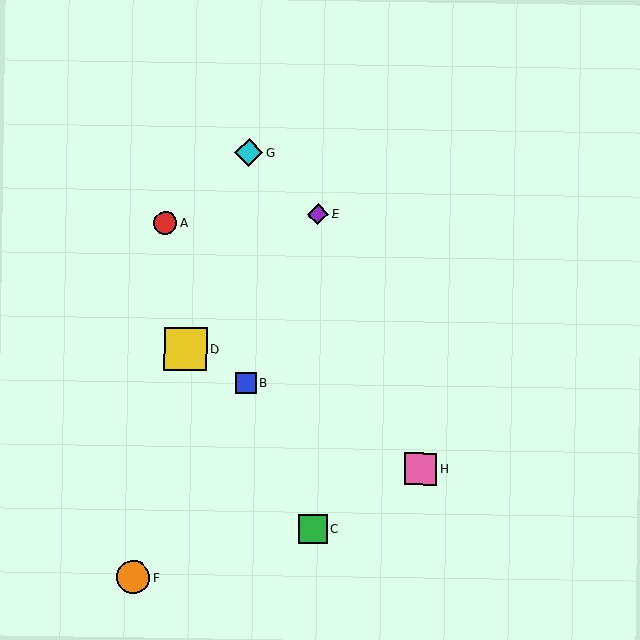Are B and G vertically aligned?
Yes, both are at x≈246.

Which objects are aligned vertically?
Objects B, G are aligned vertically.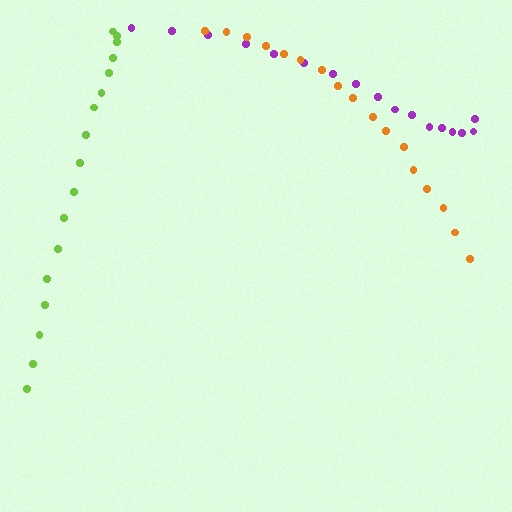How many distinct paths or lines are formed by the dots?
There are 3 distinct paths.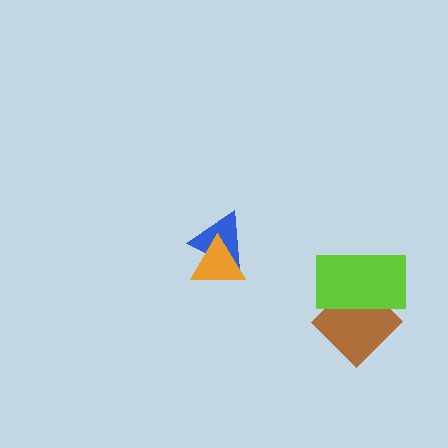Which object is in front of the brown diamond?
The lime rectangle is in front of the brown diamond.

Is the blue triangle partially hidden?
Yes, it is partially covered by another shape.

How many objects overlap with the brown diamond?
1 object overlaps with the brown diamond.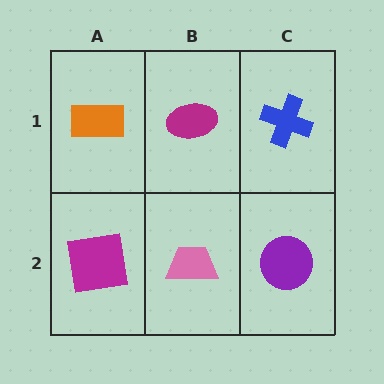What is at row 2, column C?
A purple circle.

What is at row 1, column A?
An orange rectangle.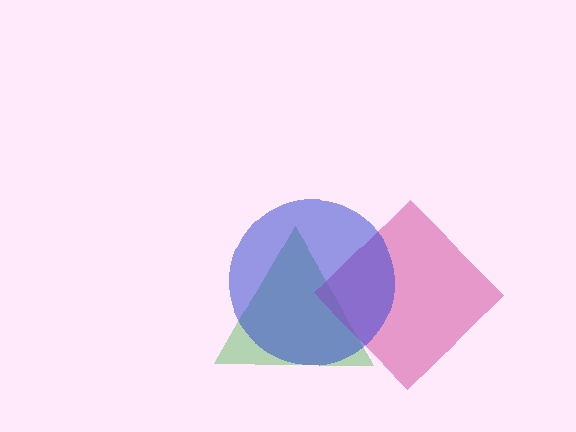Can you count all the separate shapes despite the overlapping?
Yes, there are 3 separate shapes.